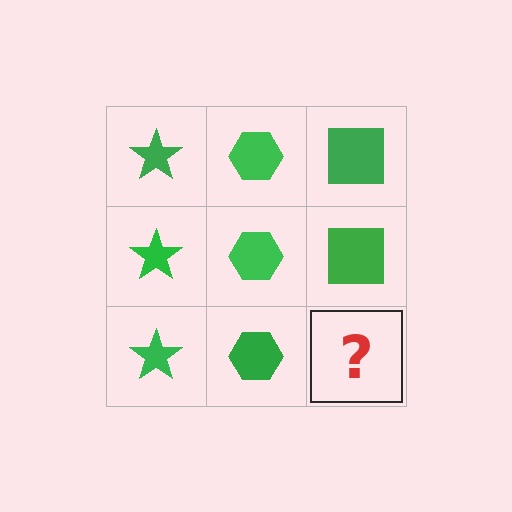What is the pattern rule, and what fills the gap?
The rule is that each column has a consistent shape. The gap should be filled with a green square.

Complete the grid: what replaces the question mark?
The question mark should be replaced with a green square.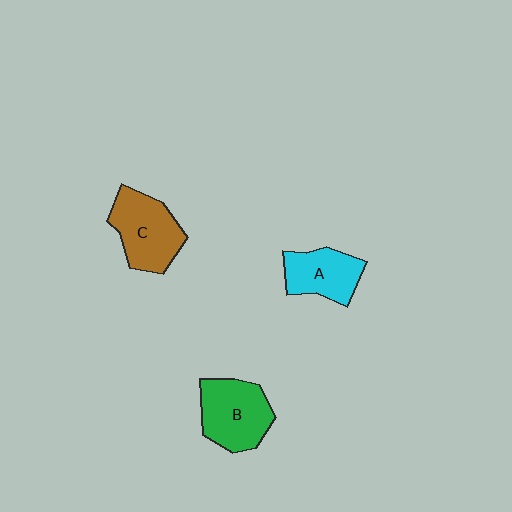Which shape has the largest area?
Shape B (green).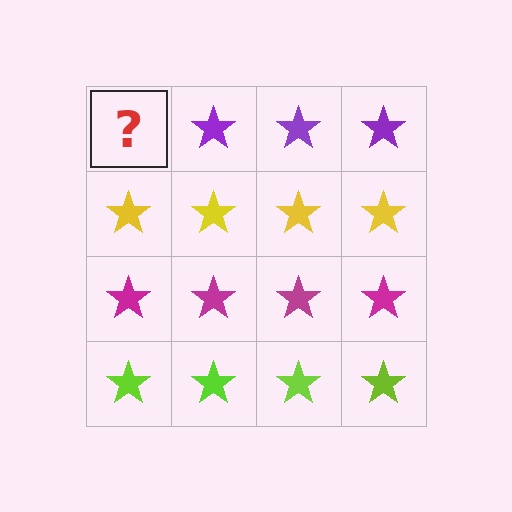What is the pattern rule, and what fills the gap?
The rule is that each row has a consistent color. The gap should be filled with a purple star.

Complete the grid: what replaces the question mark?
The question mark should be replaced with a purple star.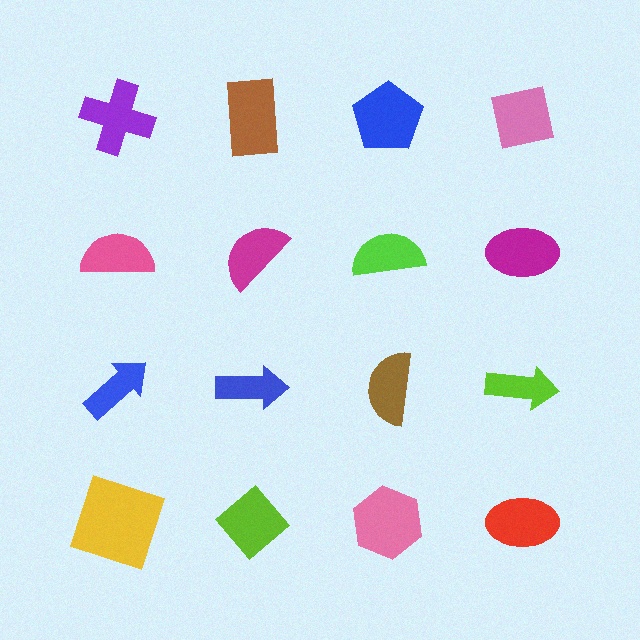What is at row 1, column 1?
A purple cross.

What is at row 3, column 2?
A blue arrow.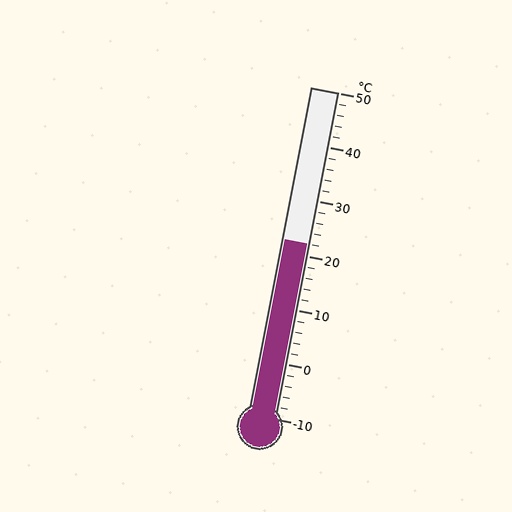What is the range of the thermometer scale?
The thermometer scale ranges from -10°C to 50°C.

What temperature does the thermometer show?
The thermometer shows approximately 22°C.